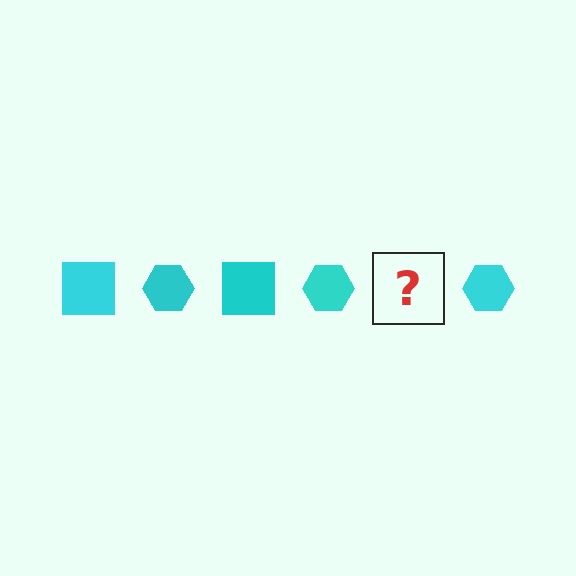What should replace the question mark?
The question mark should be replaced with a cyan square.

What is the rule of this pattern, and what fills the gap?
The rule is that the pattern cycles through square, hexagon shapes in cyan. The gap should be filled with a cyan square.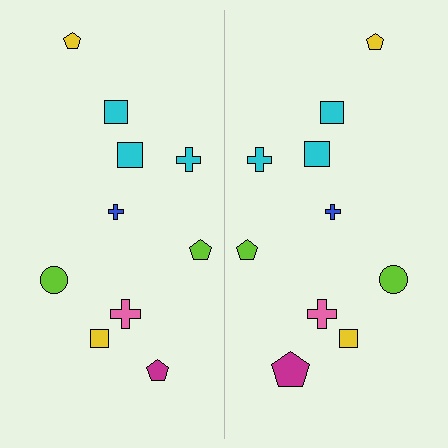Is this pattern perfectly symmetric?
No, the pattern is not perfectly symmetric. The magenta pentagon on the right side has a different size than its mirror counterpart.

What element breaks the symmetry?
The magenta pentagon on the right side has a different size than its mirror counterpart.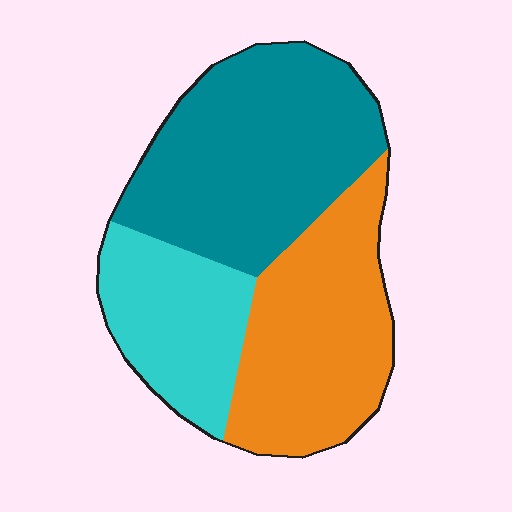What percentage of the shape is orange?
Orange takes up about one third (1/3) of the shape.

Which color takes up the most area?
Teal, at roughly 45%.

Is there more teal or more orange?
Teal.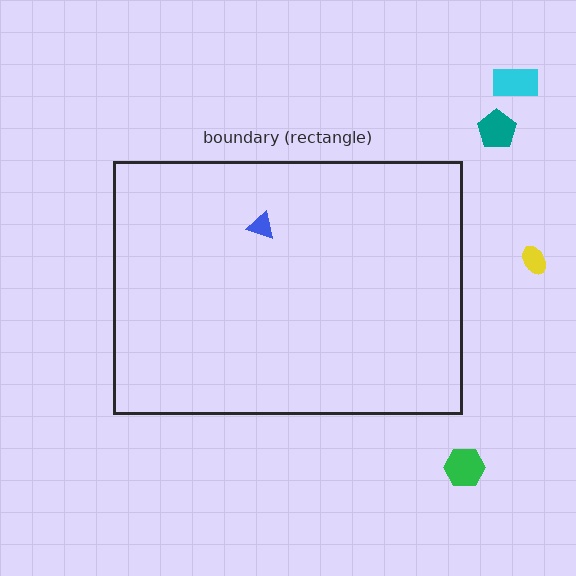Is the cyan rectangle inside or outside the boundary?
Outside.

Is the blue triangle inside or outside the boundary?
Inside.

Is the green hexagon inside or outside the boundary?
Outside.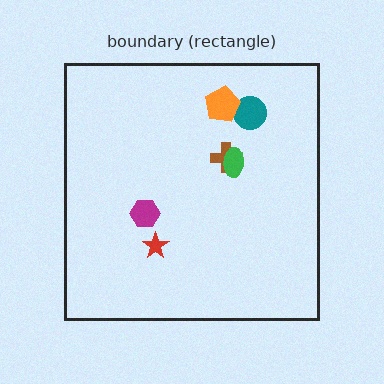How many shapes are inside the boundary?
6 inside, 0 outside.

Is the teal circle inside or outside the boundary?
Inside.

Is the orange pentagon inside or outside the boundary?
Inside.